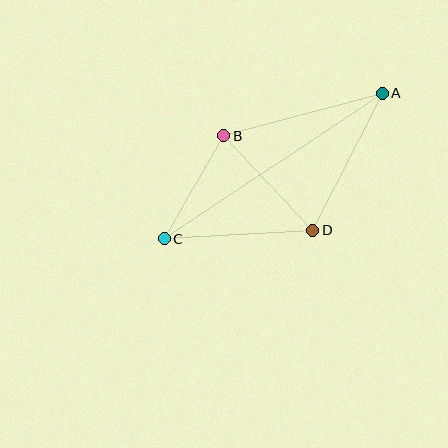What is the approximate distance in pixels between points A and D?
The distance between A and D is approximately 154 pixels.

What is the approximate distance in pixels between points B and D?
The distance between B and D is approximately 130 pixels.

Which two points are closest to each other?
Points B and C are closest to each other.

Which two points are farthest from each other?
Points A and C are farthest from each other.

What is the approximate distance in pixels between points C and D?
The distance between C and D is approximately 149 pixels.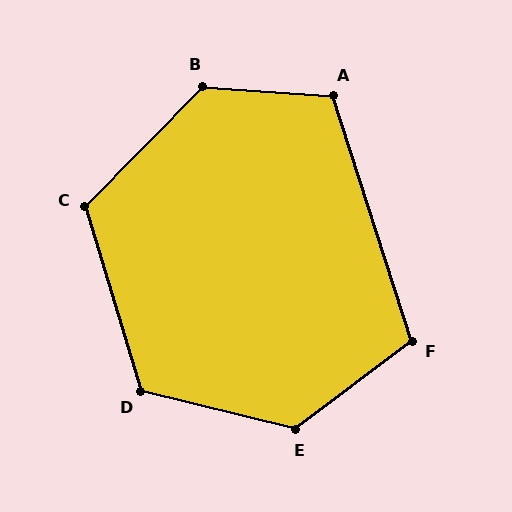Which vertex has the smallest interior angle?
F, at approximately 109 degrees.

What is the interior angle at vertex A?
Approximately 112 degrees (obtuse).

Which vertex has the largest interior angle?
B, at approximately 130 degrees.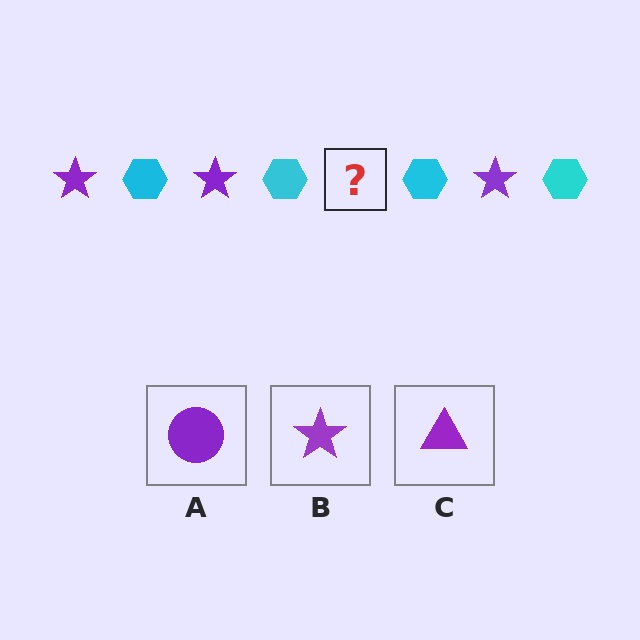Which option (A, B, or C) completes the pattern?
B.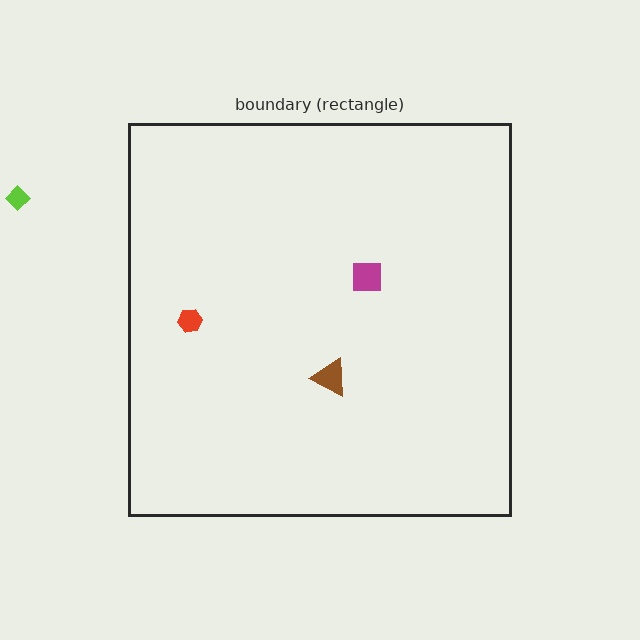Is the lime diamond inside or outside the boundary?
Outside.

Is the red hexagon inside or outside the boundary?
Inside.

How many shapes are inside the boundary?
3 inside, 1 outside.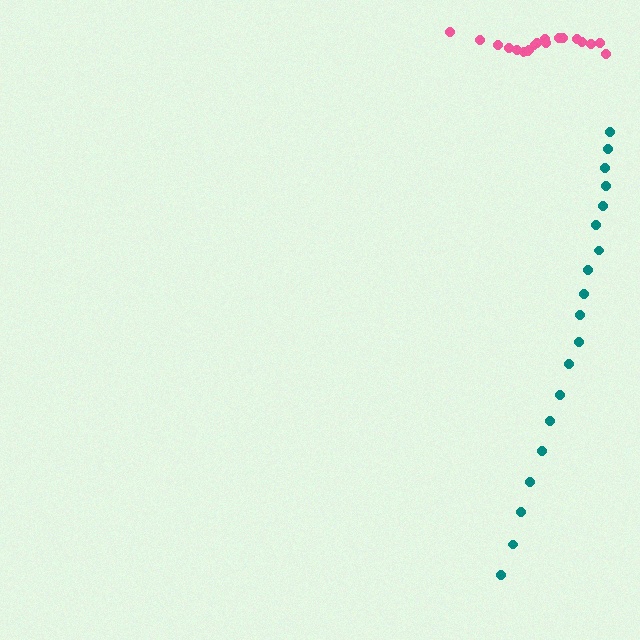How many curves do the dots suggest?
There are 2 distinct paths.